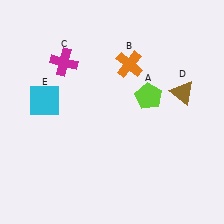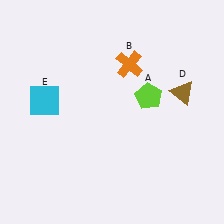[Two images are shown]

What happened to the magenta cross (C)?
The magenta cross (C) was removed in Image 2. It was in the top-left area of Image 1.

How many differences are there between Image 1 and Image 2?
There is 1 difference between the two images.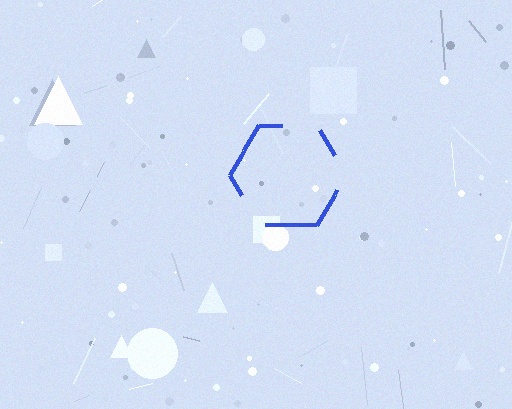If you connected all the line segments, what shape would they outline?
They would outline a hexagon.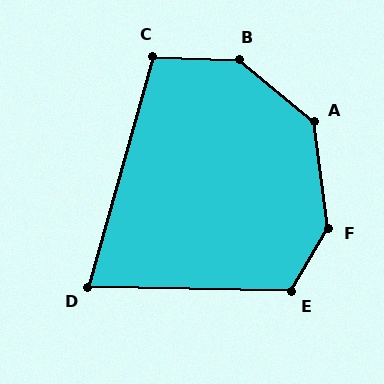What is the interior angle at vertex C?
Approximately 104 degrees (obtuse).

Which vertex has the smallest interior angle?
D, at approximately 76 degrees.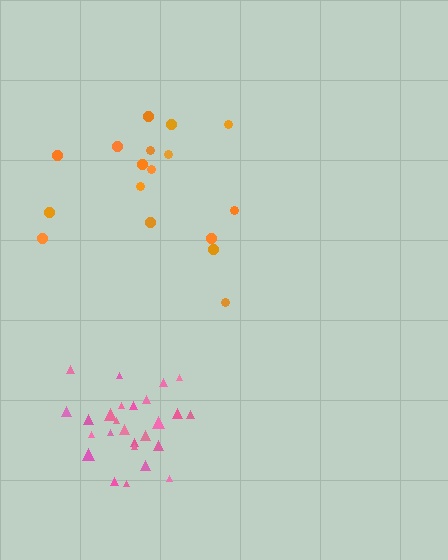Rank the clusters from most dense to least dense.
pink, orange.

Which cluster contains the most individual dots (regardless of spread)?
Pink (27).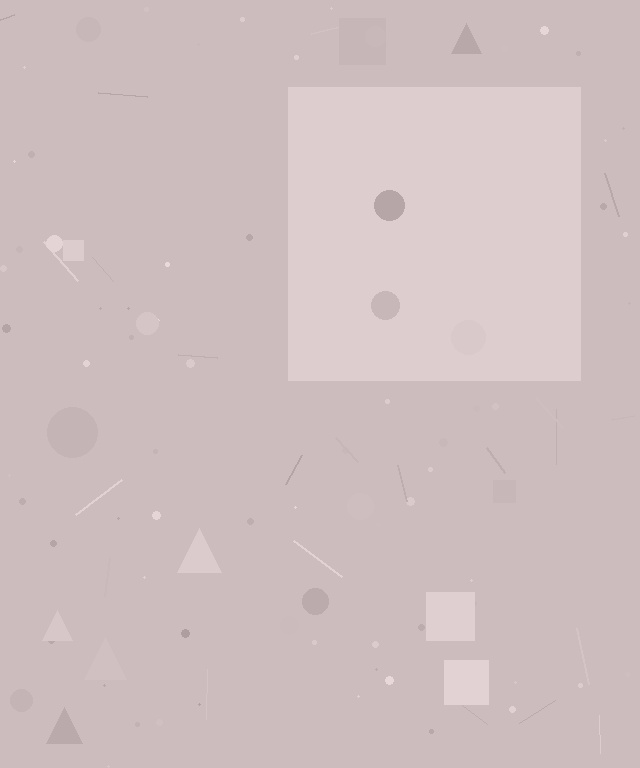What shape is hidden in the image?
A square is hidden in the image.